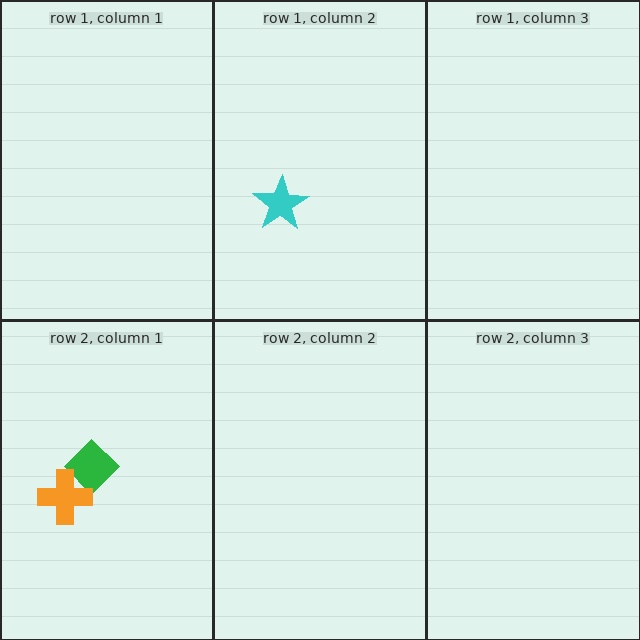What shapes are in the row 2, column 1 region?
The green diamond, the orange cross.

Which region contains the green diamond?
The row 2, column 1 region.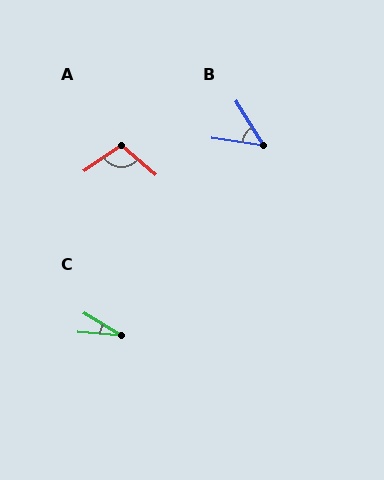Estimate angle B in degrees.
Approximately 50 degrees.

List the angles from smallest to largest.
C (27°), B (50°), A (105°).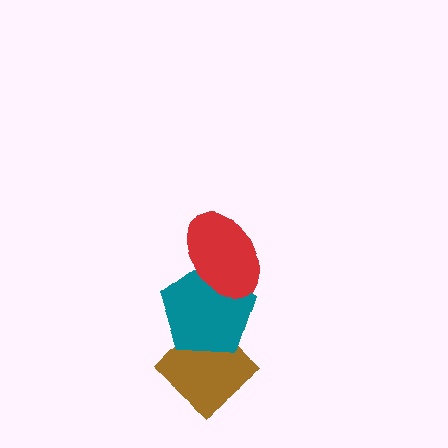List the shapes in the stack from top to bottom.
From top to bottom: the red ellipse, the teal pentagon, the brown diamond.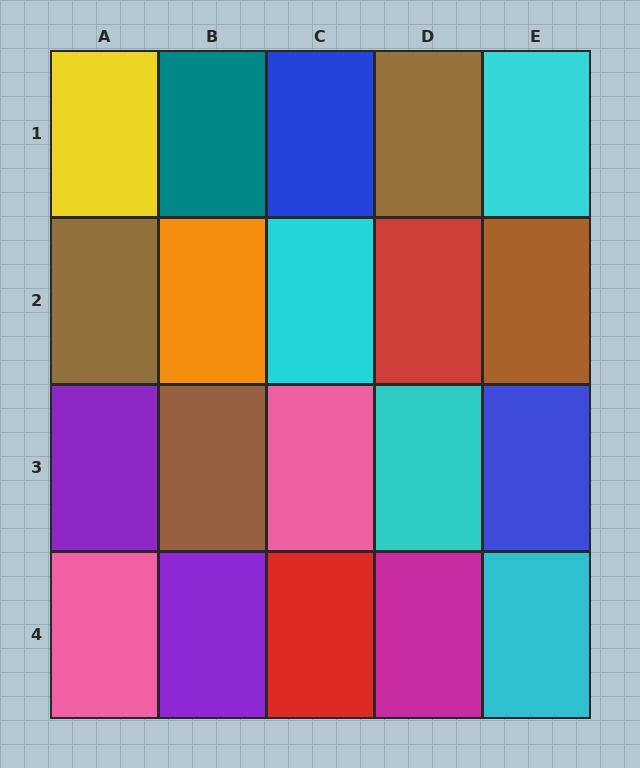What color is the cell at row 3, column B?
Brown.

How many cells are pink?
2 cells are pink.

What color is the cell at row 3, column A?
Purple.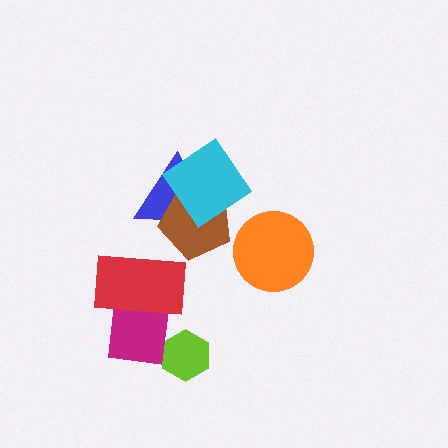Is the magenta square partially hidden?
Yes, it is partially covered by another shape.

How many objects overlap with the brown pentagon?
2 objects overlap with the brown pentagon.